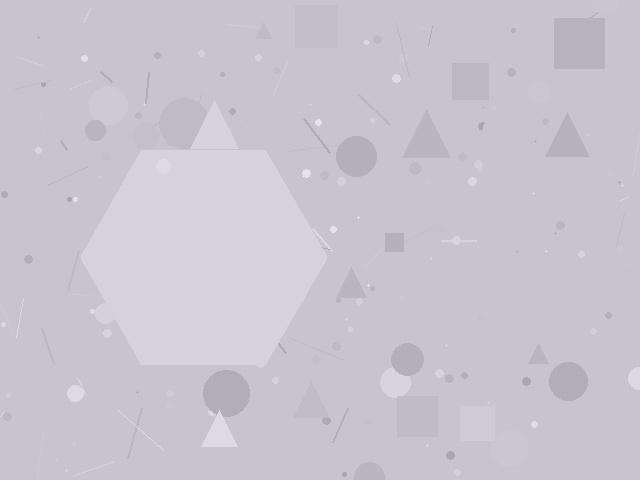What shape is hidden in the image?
A hexagon is hidden in the image.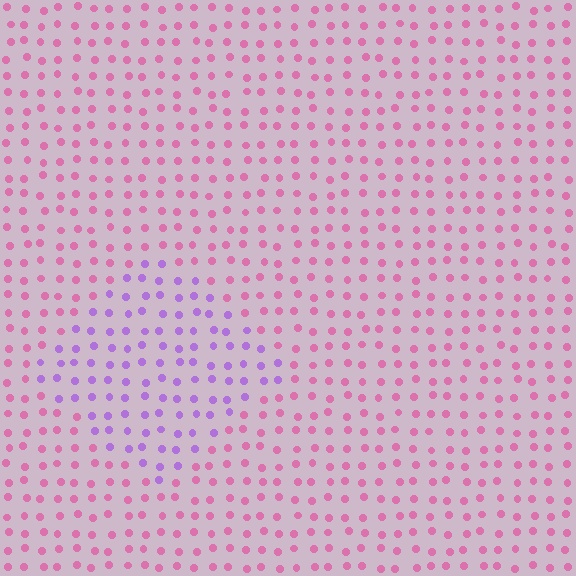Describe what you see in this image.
The image is filled with small pink elements in a uniform arrangement. A diamond-shaped region is visible where the elements are tinted to a slightly different hue, forming a subtle color boundary.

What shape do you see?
I see a diamond.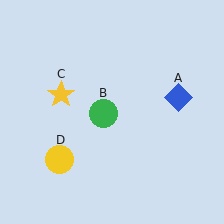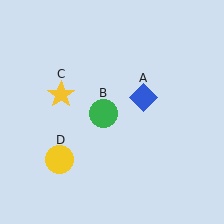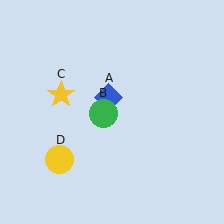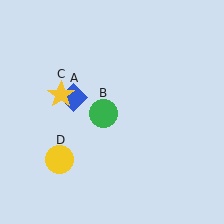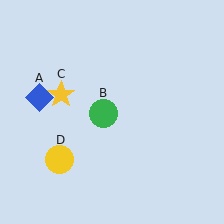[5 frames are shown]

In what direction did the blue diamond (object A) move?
The blue diamond (object A) moved left.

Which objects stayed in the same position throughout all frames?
Green circle (object B) and yellow star (object C) and yellow circle (object D) remained stationary.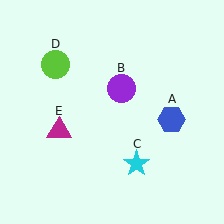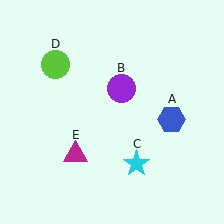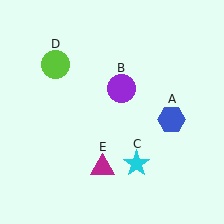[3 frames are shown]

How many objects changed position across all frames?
1 object changed position: magenta triangle (object E).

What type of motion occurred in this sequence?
The magenta triangle (object E) rotated counterclockwise around the center of the scene.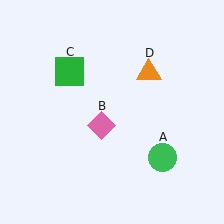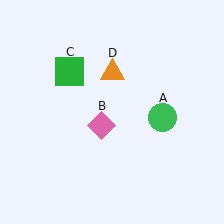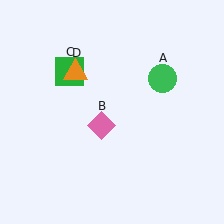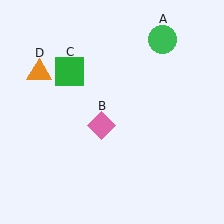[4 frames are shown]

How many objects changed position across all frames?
2 objects changed position: green circle (object A), orange triangle (object D).